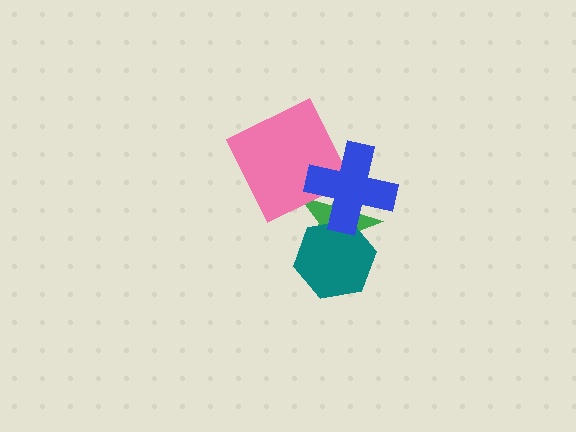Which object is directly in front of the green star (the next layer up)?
The pink square is directly in front of the green star.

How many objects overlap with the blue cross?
3 objects overlap with the blue cross.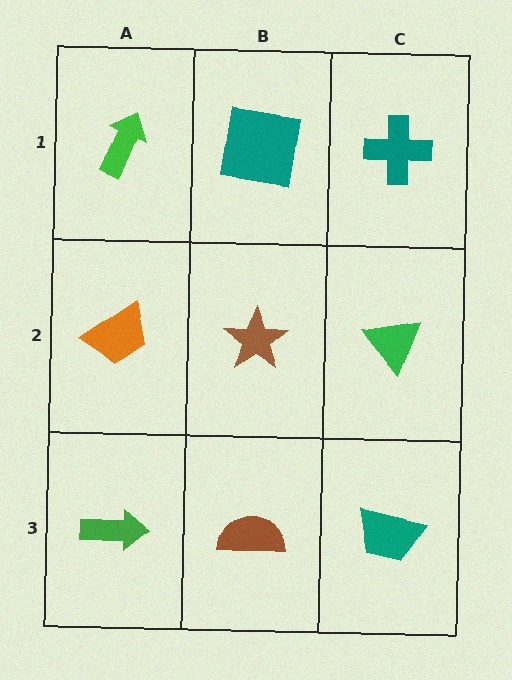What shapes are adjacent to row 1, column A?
An orange trapezoid (row 2, column A), a teal square (row 1, column B).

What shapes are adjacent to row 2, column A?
A green arrow (row 1, column A), a green arrow (row 3, column A), a brown star (row 2, column B).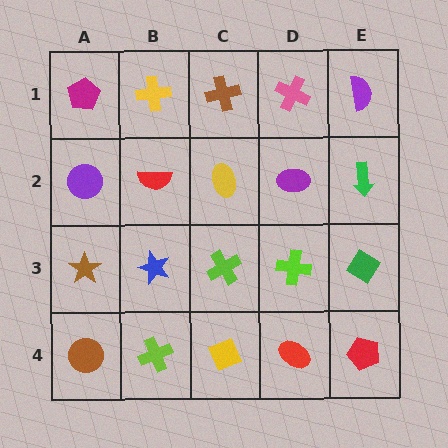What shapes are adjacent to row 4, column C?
A lime cross (row 3, column C), a lime cross (row 4, column B), a red ellipse (row 4, column D).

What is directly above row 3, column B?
A red semicircle.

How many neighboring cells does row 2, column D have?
4.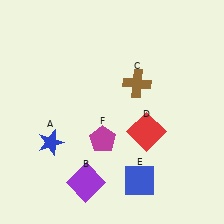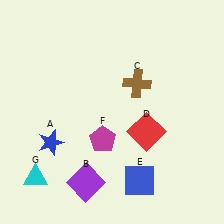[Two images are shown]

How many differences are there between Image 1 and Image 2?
There is 1 difference between the two images.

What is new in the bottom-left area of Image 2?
A cyan triangle (G) was added in the bottom-left area of Image 2.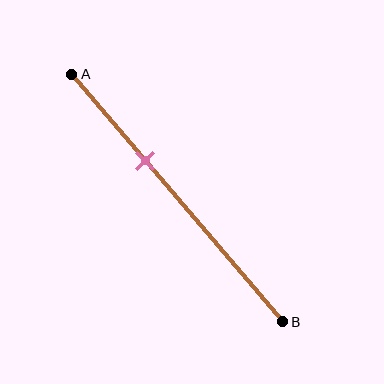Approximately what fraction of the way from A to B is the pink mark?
The pink mark is approximately 35% of the way from A to B.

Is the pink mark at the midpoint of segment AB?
No, the mark is at about 35% from A, not at the 50% midpoint.